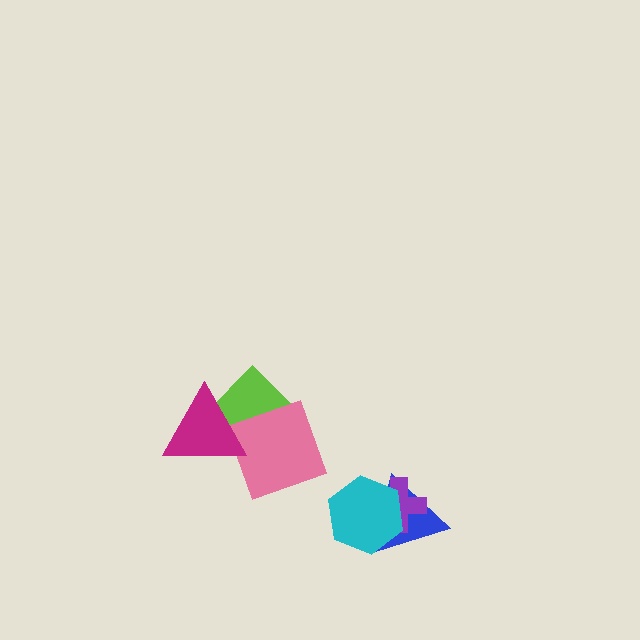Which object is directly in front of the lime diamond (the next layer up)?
The pink square is directly in front of the lime diamond.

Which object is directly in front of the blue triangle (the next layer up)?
The purple cross is directly in front of the blue triangle.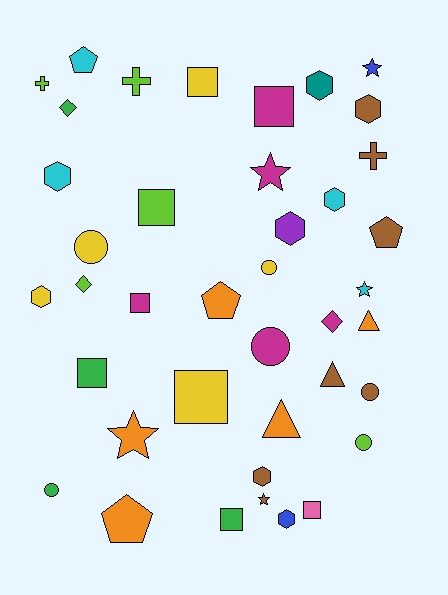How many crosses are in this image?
There are 3 crosses.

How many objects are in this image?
There are 40 objects.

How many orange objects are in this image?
There are 5 orange objects.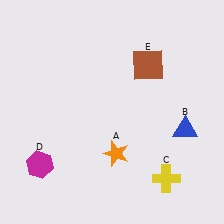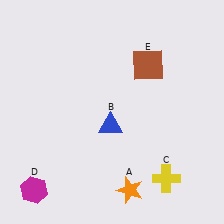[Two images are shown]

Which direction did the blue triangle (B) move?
The blue triangle (B) moved left.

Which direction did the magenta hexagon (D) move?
The magenta hexagon (D) moved down.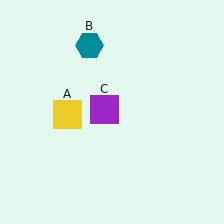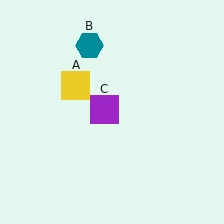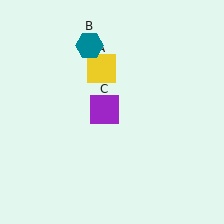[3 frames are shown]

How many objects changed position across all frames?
1 object changed position: yellow square (object A).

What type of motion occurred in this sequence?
The yellow square (object A) rotated clockwise around the center of the scene.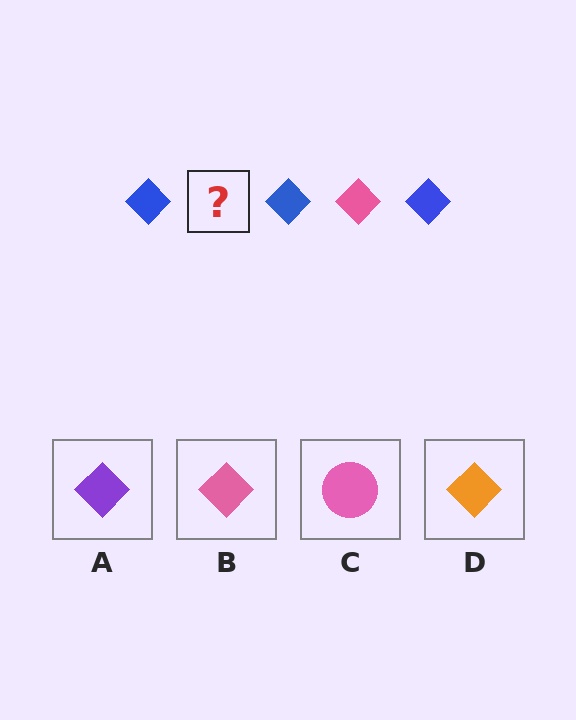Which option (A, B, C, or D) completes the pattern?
B.